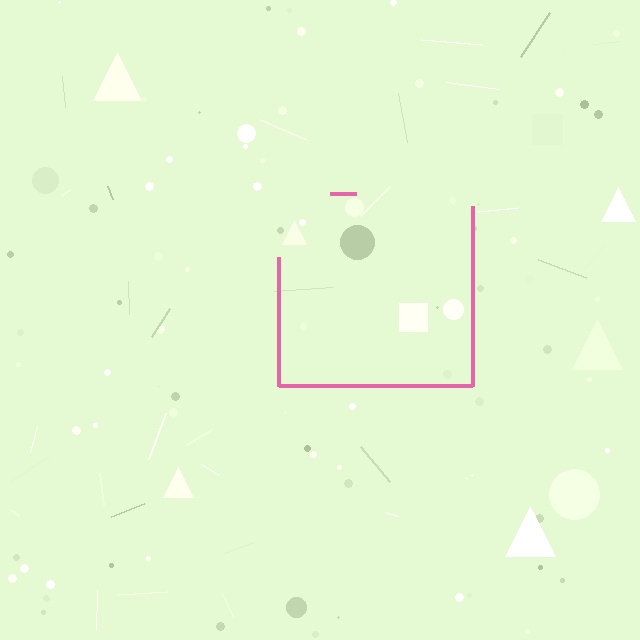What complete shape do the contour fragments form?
The contour fragments form a square.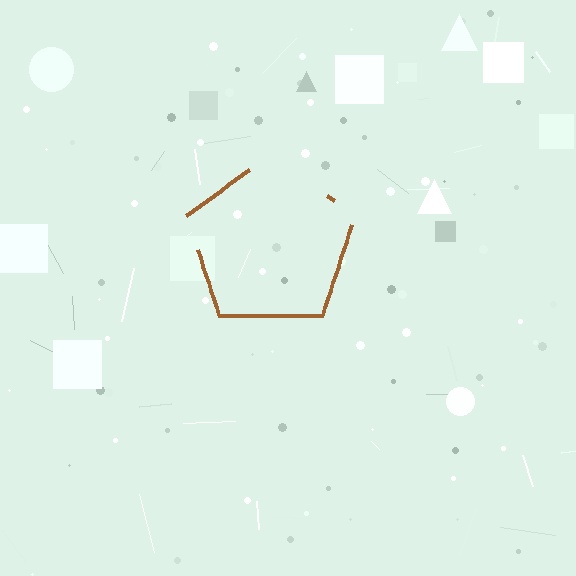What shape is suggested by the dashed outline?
The dashed outline suggests a pentagon.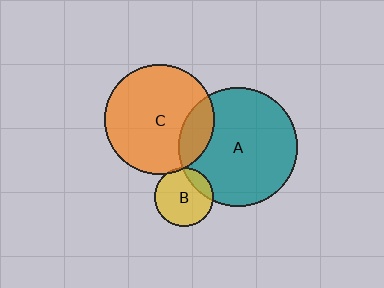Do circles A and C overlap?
Yes.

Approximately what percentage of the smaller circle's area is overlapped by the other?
Approximately 20%.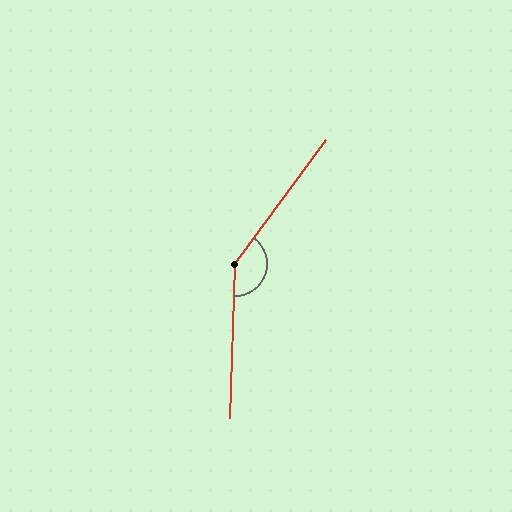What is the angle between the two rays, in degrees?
Approximately 146 degrees.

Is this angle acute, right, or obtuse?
It is obtuse.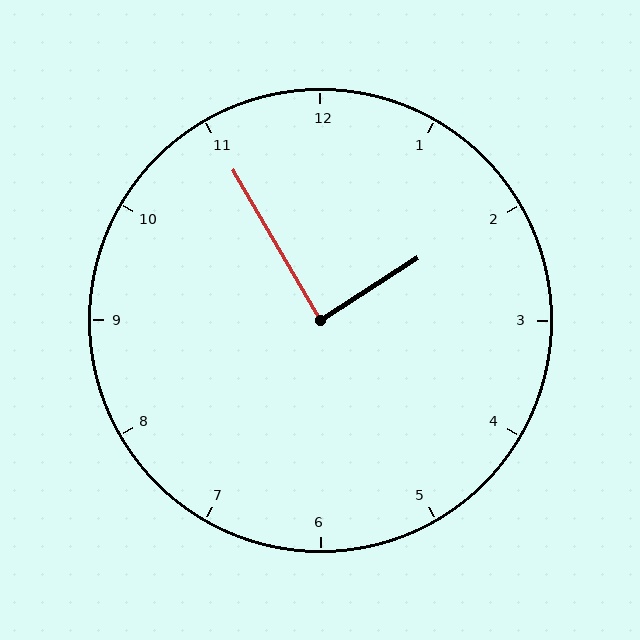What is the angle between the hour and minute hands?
Approximately 88 degrees.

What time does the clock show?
1:55.